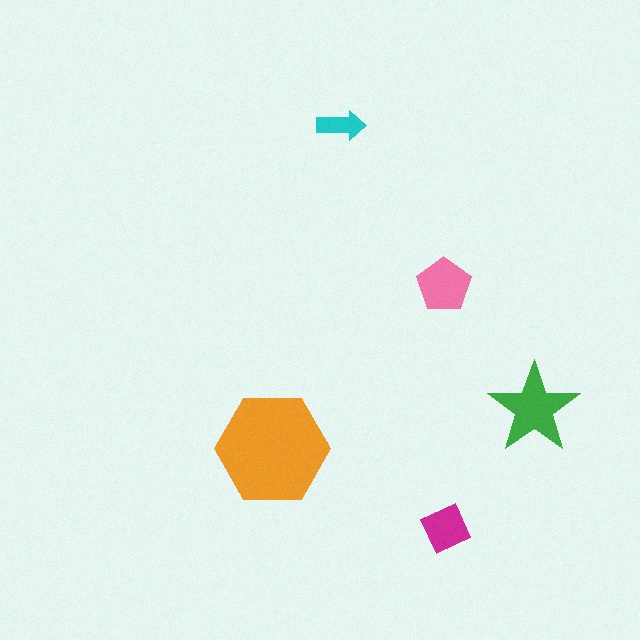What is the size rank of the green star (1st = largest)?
2nd.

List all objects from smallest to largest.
The cyan arrow, the magenta square, the pink pentagon, the green star, the orange hexagon.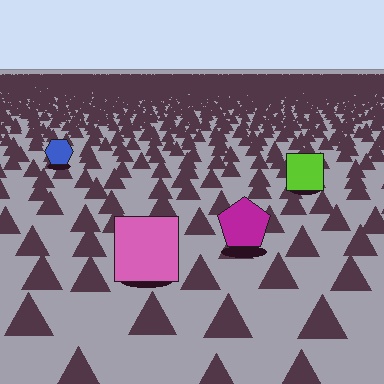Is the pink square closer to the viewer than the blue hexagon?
Yes. The pink square is closer — you can tell from the texture gradient: the ground texture is coarser near it.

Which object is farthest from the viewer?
The blue hexagon is farthest from the viewer. It appears smaller and the ground texture around it is denser.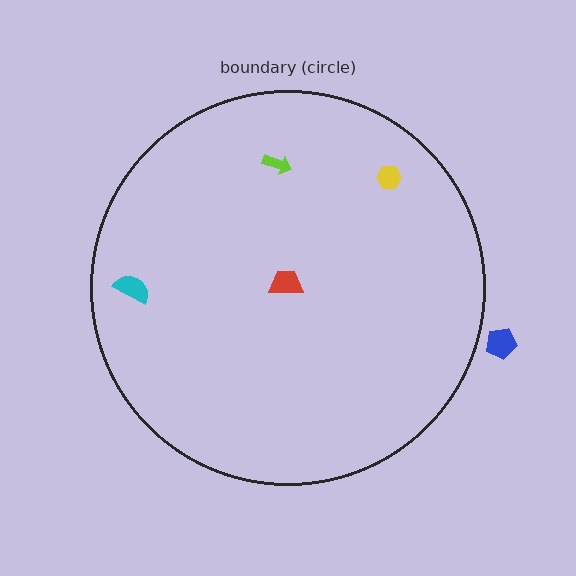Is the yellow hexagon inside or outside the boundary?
Inside.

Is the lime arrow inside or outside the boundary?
Inside.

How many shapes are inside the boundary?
4 inside, 1 outside.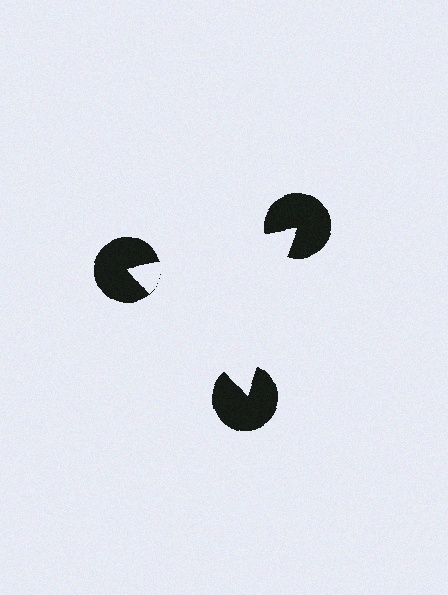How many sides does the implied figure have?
3 sides.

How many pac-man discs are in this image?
There are 3 — one at each vertex of the illusory triangle.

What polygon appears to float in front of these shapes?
An illusory triangle — its edges are inferred from the aligned wedge cuts in the pac-man discs, not physically drawn.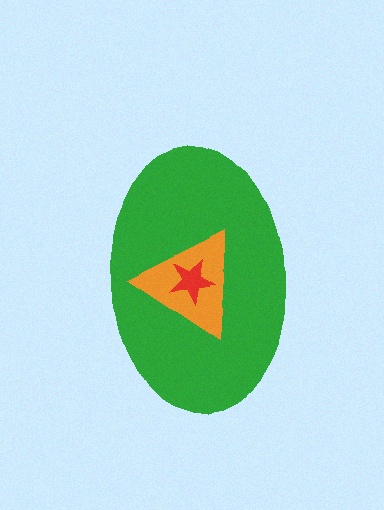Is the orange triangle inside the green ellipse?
Yes.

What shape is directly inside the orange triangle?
The red star.